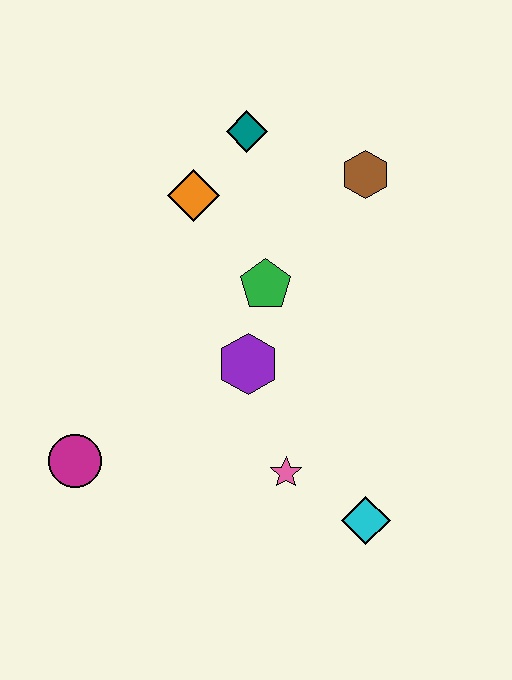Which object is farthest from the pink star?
The teal diamond is farthest from the pink star.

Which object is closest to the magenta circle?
The purple hexagon is closest to the magenta circle.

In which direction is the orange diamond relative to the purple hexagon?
The orange diamond is above the purple hexagon.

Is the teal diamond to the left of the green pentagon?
Yes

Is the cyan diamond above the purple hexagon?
No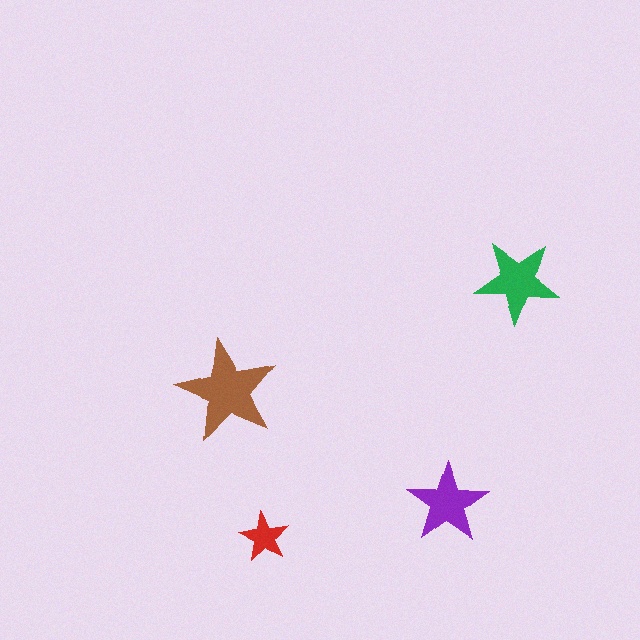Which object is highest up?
The green star is topmost.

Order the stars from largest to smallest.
the brown one, the green one, the purple one, the red one.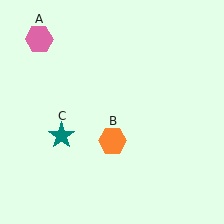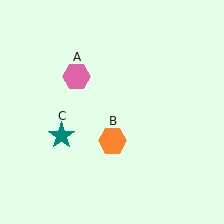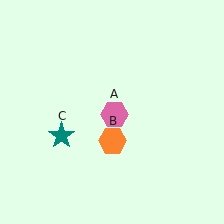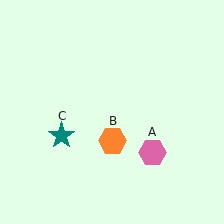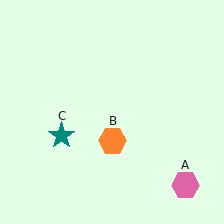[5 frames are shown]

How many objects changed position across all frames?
1 object changed position: pink hexagon (object A).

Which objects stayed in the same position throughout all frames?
Orange hexagon (object B) and teal star (object C) remained stationary.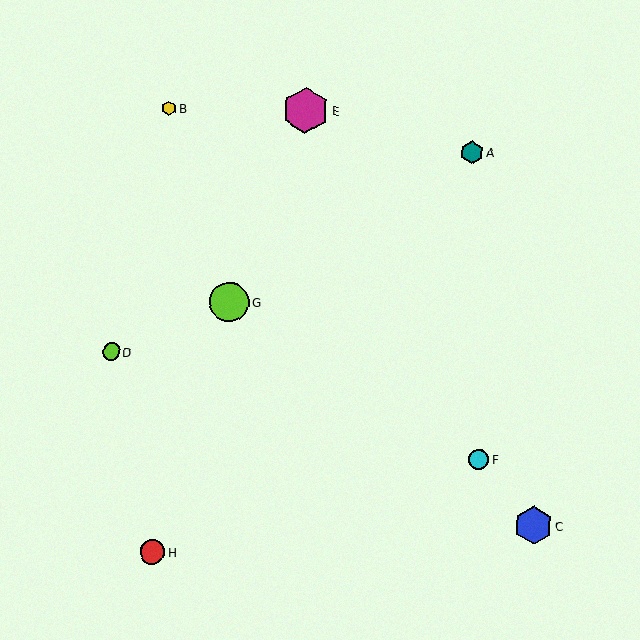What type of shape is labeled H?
Shape H is a red circle.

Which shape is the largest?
The magenta hexagon (labeled E) is the largest.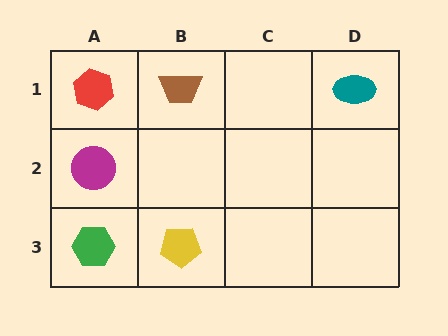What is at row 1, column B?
A brown trapezoid.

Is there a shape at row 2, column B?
No, that cell is empty.